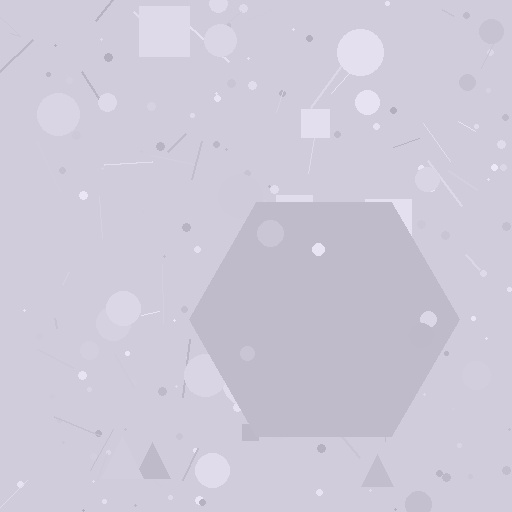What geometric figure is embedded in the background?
A hexagon is embedded in the background.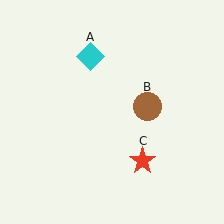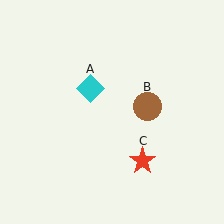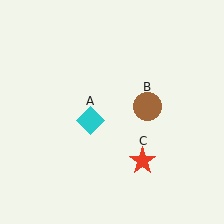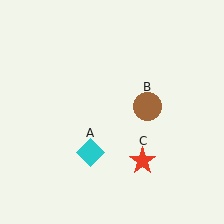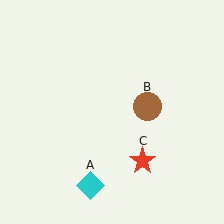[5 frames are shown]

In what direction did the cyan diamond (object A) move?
The cyan diamond (object A) moved down.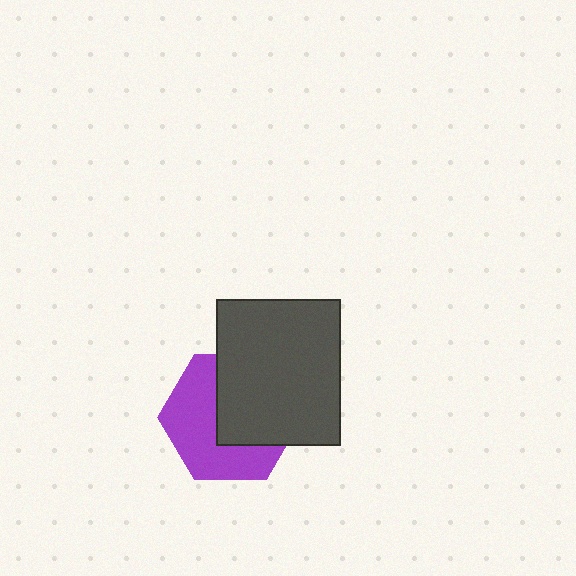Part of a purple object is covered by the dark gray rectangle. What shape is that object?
It is a hexagon.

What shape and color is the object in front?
The object in front is a dark gray rectangle.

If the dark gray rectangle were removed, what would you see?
You would see the complete purple hexagon.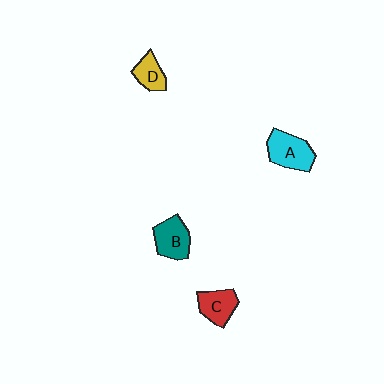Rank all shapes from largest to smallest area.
From largest to smallest: A (cyan), B (teal), C (red), D (yellow).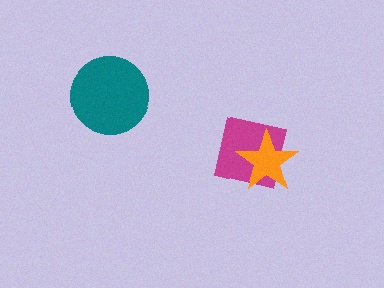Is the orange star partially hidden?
No, no other shape covers it.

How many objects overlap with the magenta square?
1 object overlaps with the magenta square.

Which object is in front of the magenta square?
The orange star is in front of the magenta square.